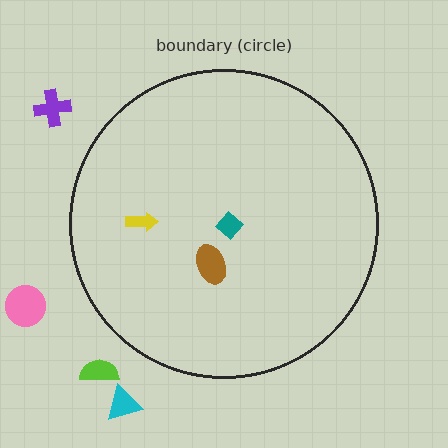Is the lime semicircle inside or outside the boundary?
Outside.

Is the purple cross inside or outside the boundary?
Outside.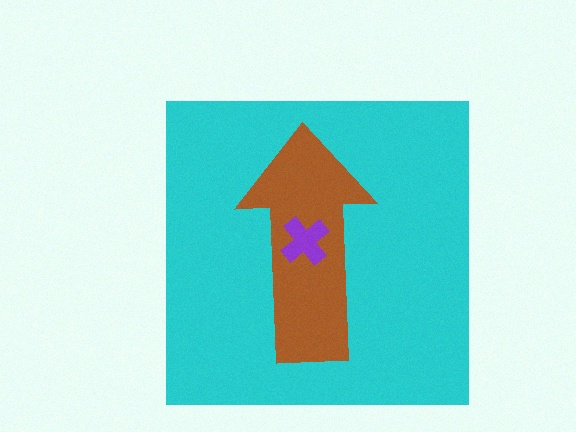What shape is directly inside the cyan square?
The brown arrow.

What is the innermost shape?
The purple cross.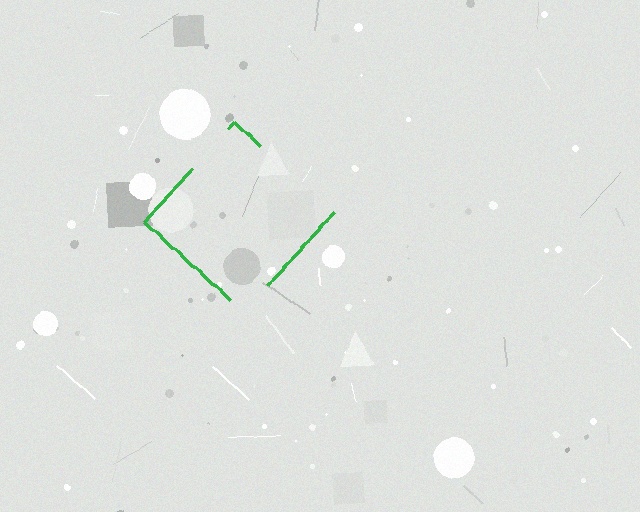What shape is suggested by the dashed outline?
The dashed outline suggests a diamond.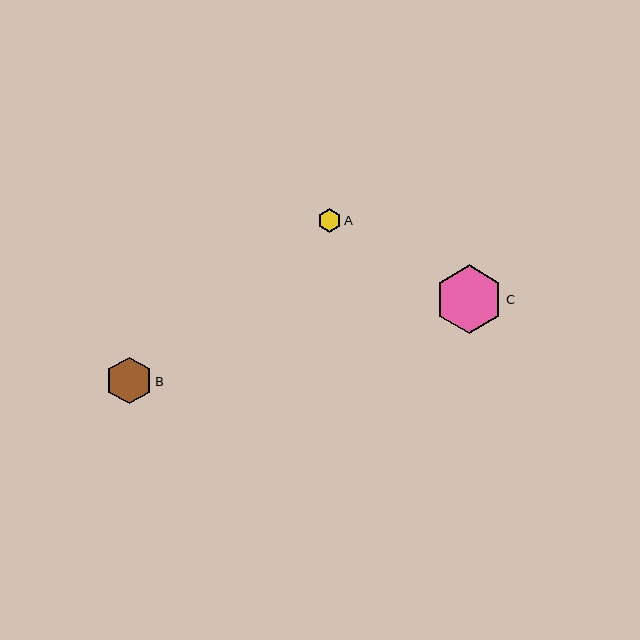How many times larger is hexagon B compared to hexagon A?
Hexagon B is approximately 1.9 times the size of hexagon A.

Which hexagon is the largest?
Hexagon C is the largest with a size of approximately 69 pixels.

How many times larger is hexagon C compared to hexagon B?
Hexagon C is approximately 1.5 times the size of hexagon B.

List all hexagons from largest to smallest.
From largest to smallest: C, B, A.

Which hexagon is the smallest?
Hexagon A is the smallest with a size of approximately 24 pixels.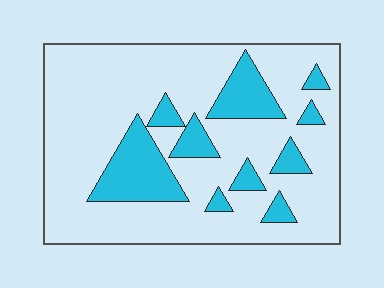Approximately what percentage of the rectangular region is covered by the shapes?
Approximately 20%.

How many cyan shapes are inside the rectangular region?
10.